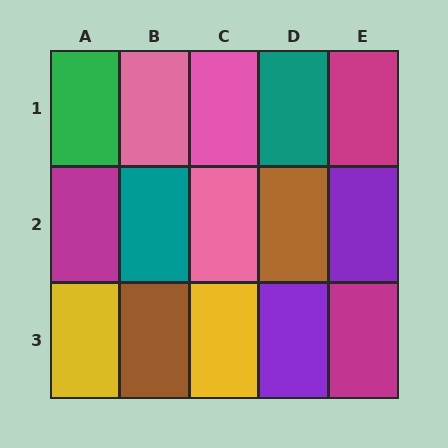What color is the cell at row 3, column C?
Yellow.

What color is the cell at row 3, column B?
Brown.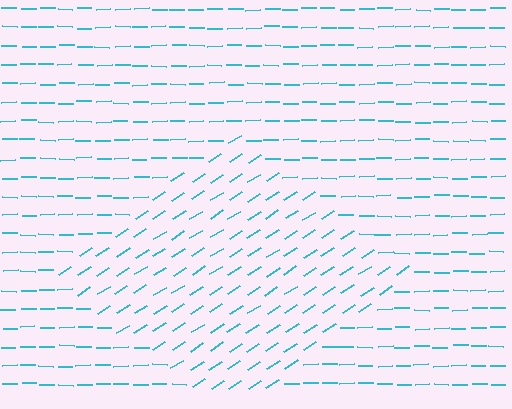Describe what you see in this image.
The image is filled with small cyan line segments. A diamond region in the image has lines oriented differently from the surrounding lines, creating a visible texture boundary.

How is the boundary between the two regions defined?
The boundary is defined purely by a change in line orientation (approximately 32 degrees difference). All lines are the same color and thickness.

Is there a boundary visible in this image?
Yes, there is a texture boundary formed by a change in line orientation.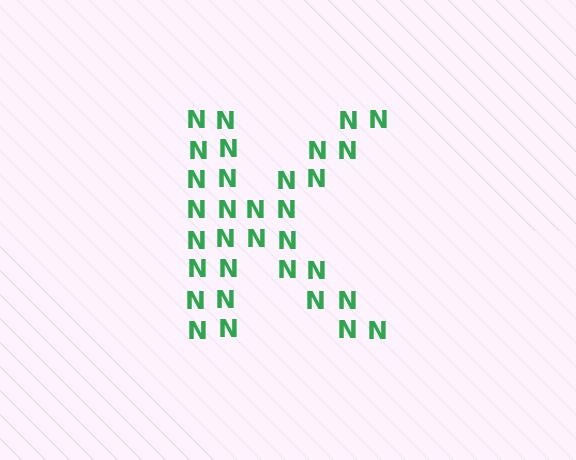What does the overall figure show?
The overall figure shows the letter K.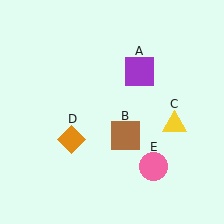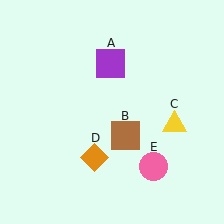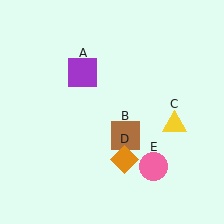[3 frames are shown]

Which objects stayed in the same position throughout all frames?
Brown square (object B) and yellow triangle (object C) and pink circle (object E) remained stationary.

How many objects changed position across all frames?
2 objects changed position: purple square (object A), orange diamond (object D).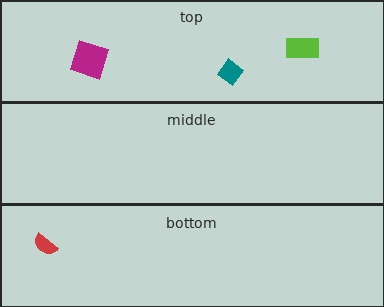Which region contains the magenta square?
The top region.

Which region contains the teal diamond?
The top region.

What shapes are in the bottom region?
The red semicircle.